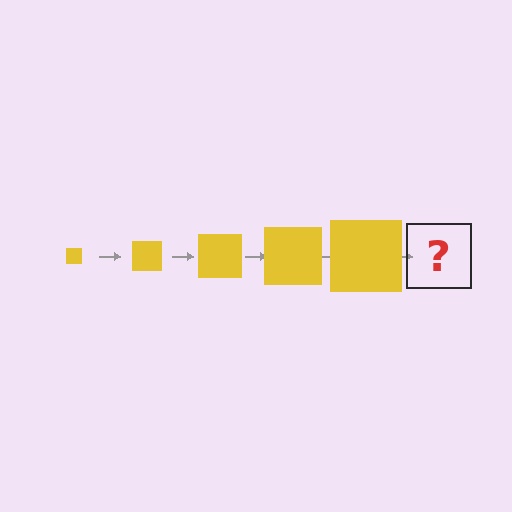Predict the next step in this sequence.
The next step is a yellow square, larger than the previous one.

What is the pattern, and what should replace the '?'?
The pattern is that the square gets progressively larger each step. The '?' should be a yellow square, larger than the previous one.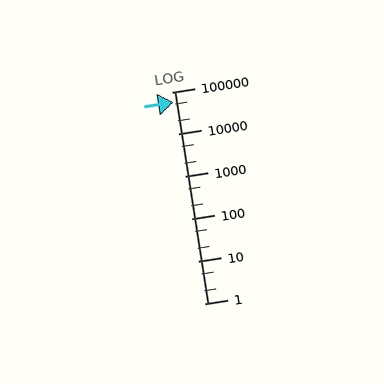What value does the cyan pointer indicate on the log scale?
The pointer indicates approximately 56000.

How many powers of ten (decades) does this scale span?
The scale spans 5 decades, from 1 to 100000.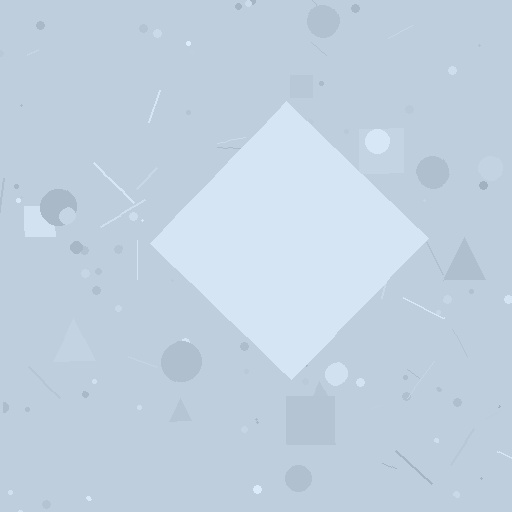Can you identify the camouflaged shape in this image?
The camouflaged shape is a diamond.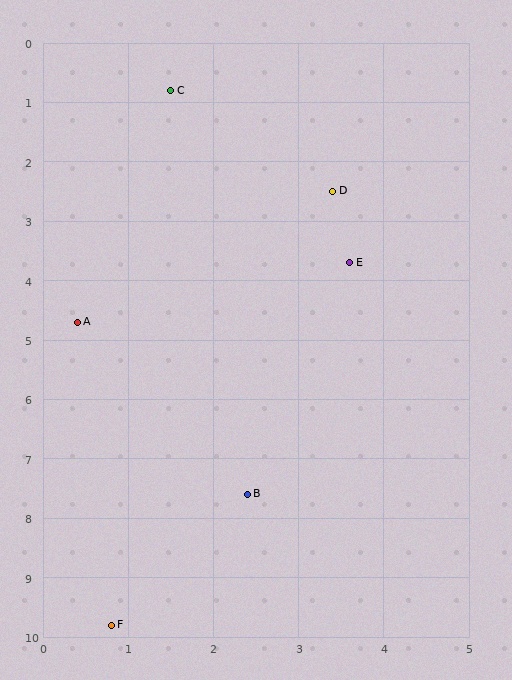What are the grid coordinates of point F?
Point F is at approximately (0.8, 9.8).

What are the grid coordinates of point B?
Point B is at approximately (2.4, 7.6).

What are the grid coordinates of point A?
Point A is at approximately (0.4, 4.7).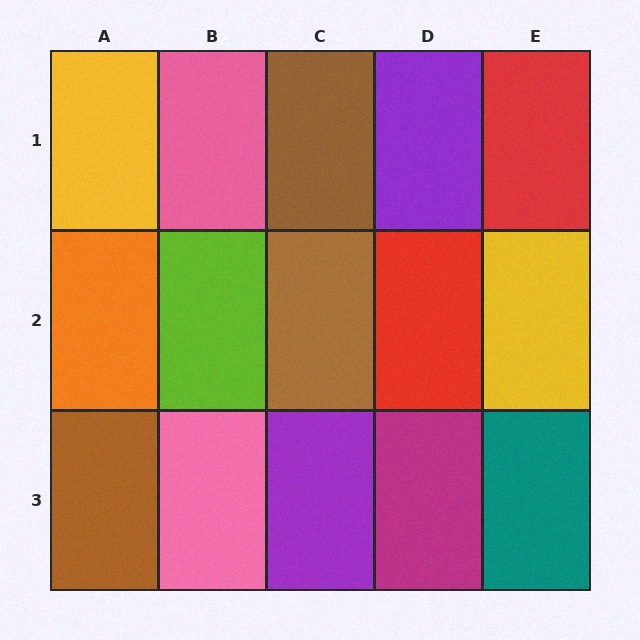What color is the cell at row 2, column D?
Red.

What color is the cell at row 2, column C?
Brown.